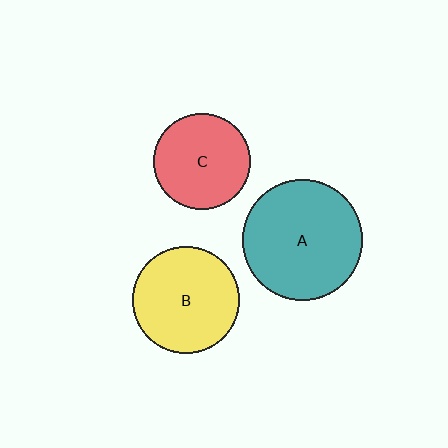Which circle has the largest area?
Circle A (teal).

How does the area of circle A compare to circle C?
Approximately 1.6 times.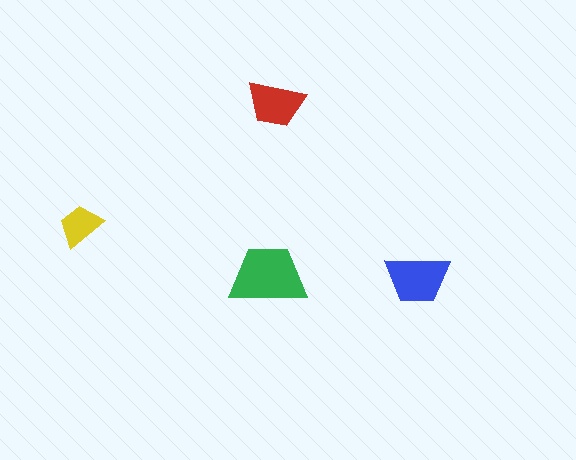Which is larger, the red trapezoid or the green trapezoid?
The green one.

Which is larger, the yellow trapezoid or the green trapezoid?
The green one.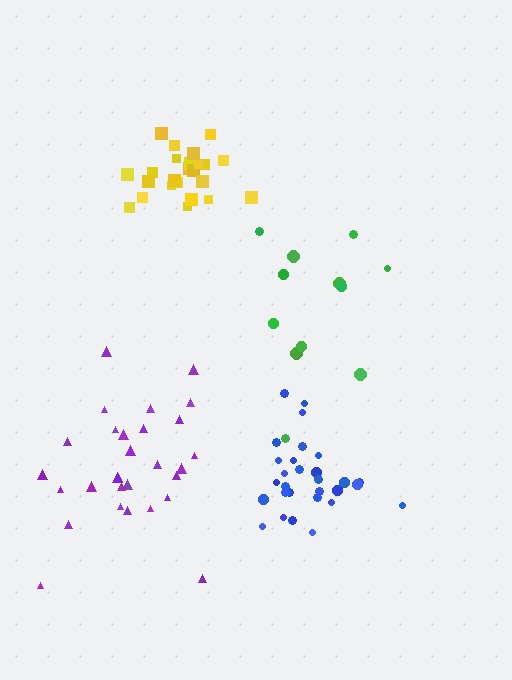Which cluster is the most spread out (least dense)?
Green.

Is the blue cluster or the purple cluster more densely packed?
Blue.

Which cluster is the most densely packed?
Yellow.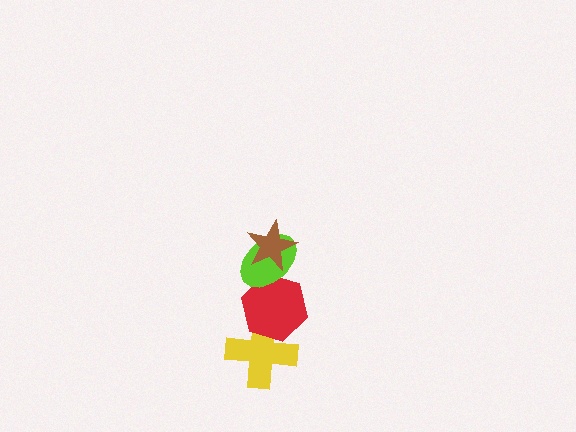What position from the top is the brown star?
The brown star is 1st from the top.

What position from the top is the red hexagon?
The red hexagon is 3rd from the top.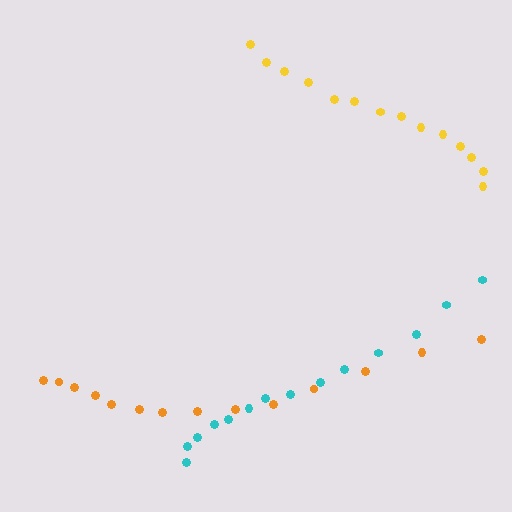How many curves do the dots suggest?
There are 3 distinct paths.